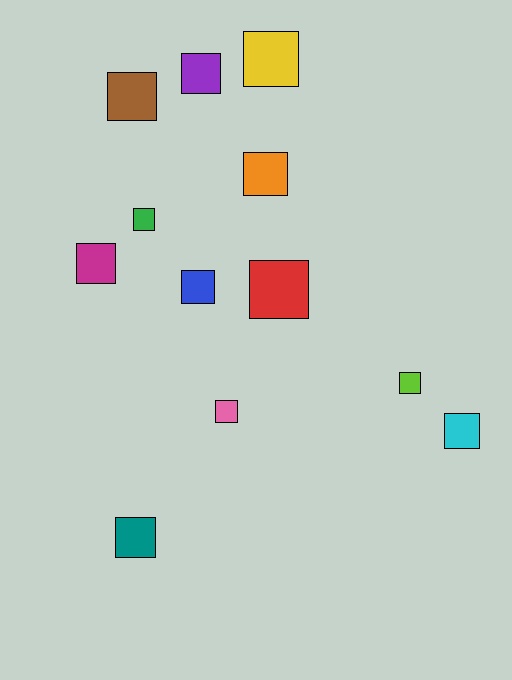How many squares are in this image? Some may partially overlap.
There are 12 squares.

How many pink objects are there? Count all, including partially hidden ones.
There is 1 pink object.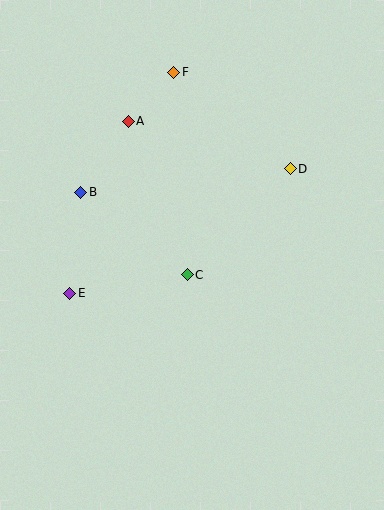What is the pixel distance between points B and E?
The distance between B and E is 102 pixels.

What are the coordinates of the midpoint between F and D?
The midpoint between F and D is at (232, 121).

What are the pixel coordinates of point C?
Point C is at (187, 275).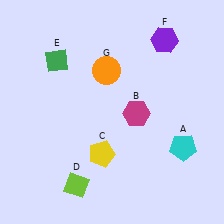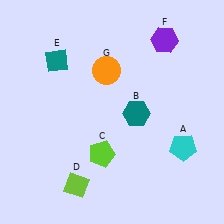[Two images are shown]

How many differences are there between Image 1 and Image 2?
There are 3 differences between the two images.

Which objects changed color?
B changed from magenta to teal. C changed from yellow to lime. E changed from green to teal.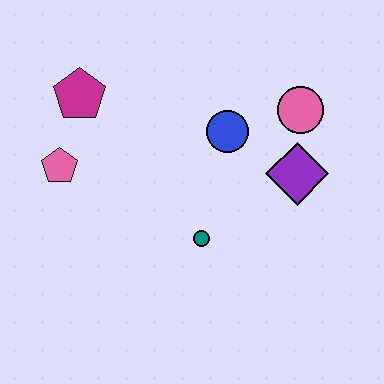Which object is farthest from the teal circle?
The magenta pentagon is farthest from the teal circle.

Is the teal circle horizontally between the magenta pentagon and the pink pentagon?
No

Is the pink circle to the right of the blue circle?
Yes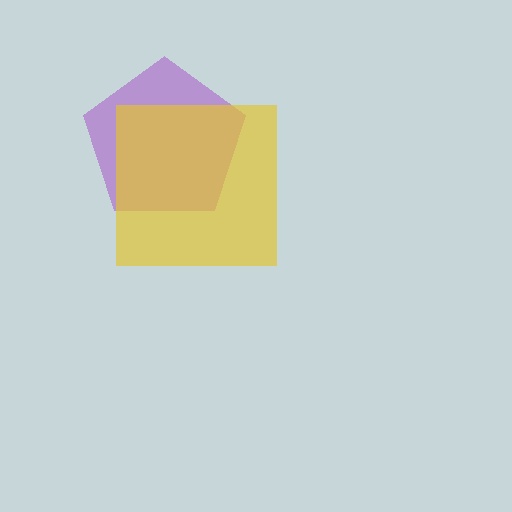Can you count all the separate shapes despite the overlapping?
Yes, there are 2 separate shapes.